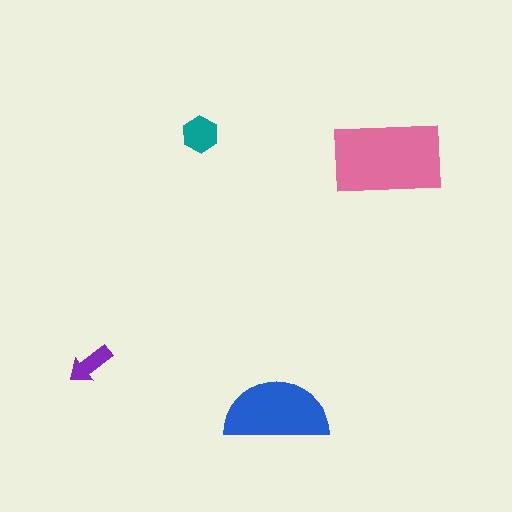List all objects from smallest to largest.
The purple arrow, the teal hexagon, the blue semicircle, the pink rectangle.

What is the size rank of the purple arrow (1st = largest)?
4th.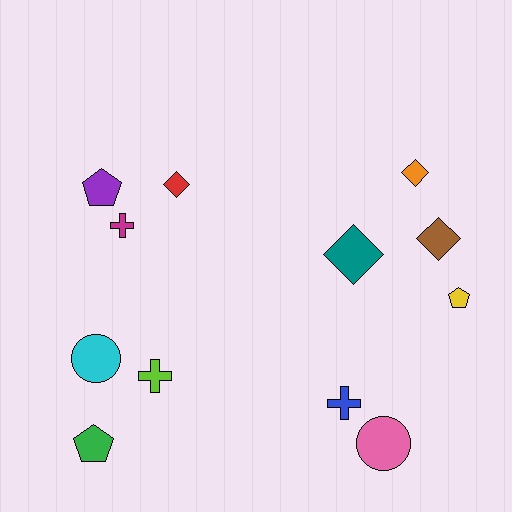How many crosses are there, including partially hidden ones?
There are 3 crosses.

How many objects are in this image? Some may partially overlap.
There are 12 objects.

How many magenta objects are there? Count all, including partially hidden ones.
There is 1 magenta object.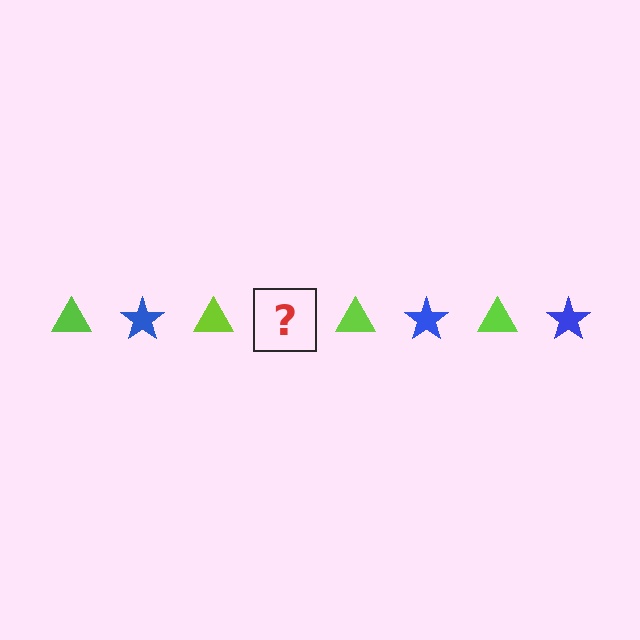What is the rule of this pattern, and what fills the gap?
The rule is that the pattern alternates between lime triangle and blue star. The gap should be filled with a blue star.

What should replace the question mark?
The question mark should be replaced with a blue star.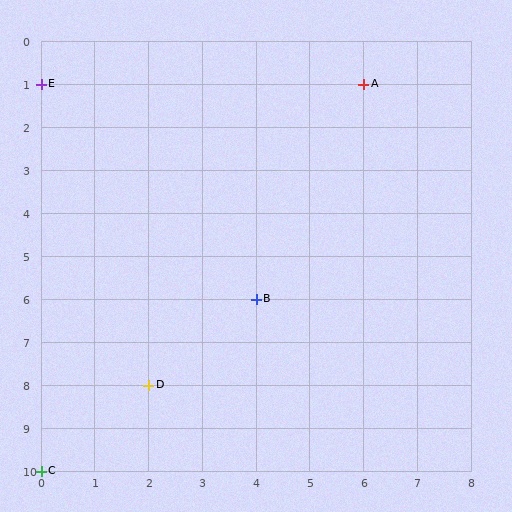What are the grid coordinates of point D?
Point D is at grid coordinates (2, 8).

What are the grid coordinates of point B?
Point B is at grid coordinates (4, 6).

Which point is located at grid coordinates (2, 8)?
Point D is at (2, 8).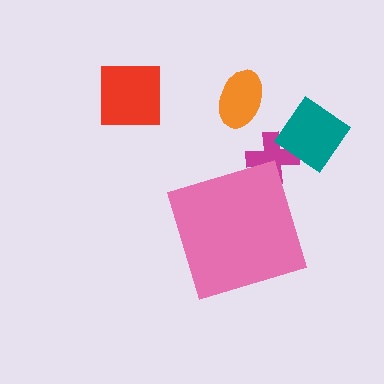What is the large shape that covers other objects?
A pink diamond.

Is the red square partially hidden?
No, the red square is fully visible.